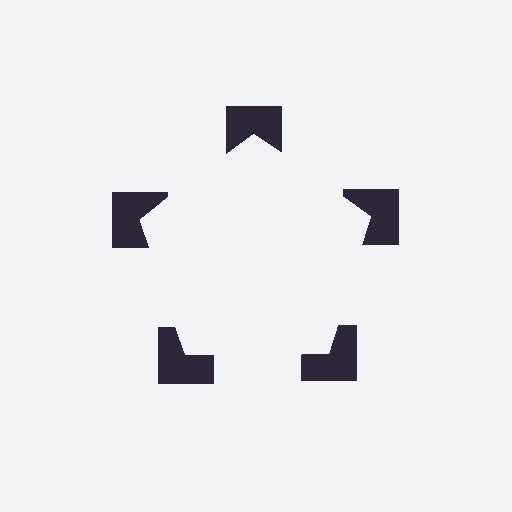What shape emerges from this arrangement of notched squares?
An illusory pentagon — its edges are inferred from the aligned wedge cuts in the notched squares, not physically drawn.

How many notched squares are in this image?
There are 5 — one at each vertex of the illusory pentagon.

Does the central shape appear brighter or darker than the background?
It typically appears slightly brighter than the background, even though no actual brightness change is drawn.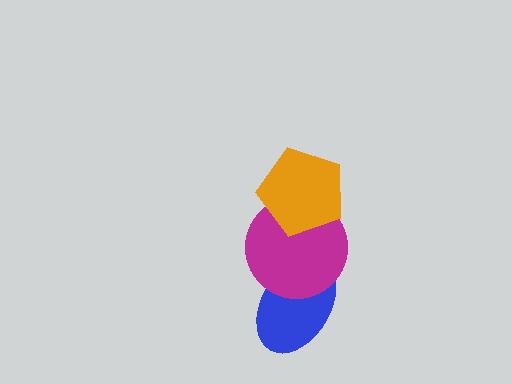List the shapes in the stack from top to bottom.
From top to bottom: the orange pentagon, the magenta circle, the blue ellipse.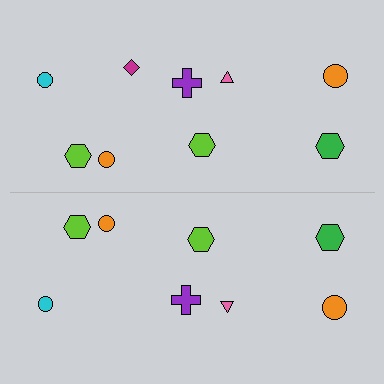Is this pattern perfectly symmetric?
No, the pattern is not perfectly symmetric. A magenta diamond is missing from the bottom side.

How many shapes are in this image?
There are 17 shapes in this image.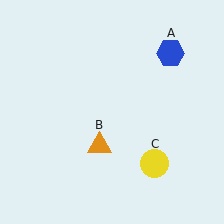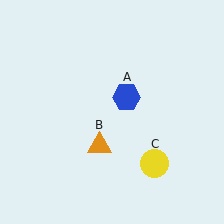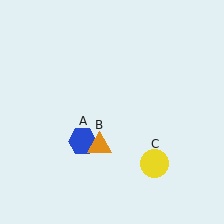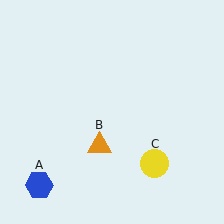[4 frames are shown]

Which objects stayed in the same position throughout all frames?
Orange triangle (object B) and yellow circle (object C) remained stationary.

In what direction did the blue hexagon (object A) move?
The blue hexagon (object A) moved down and to the left.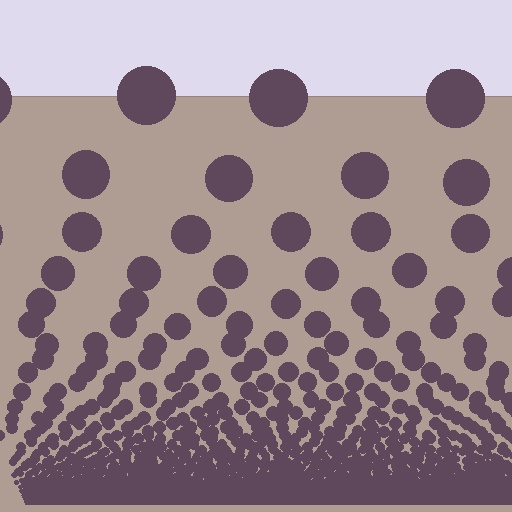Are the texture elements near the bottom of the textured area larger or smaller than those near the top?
Smaller. The gradient is inverted — elements near the bottom are smaller and denser.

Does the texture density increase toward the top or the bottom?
Density increases toward the bottom.